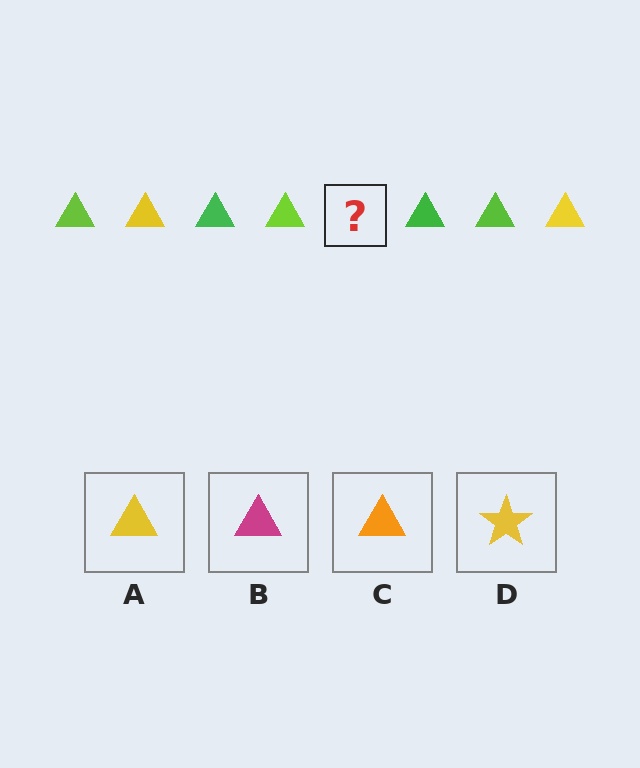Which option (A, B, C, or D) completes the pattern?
A.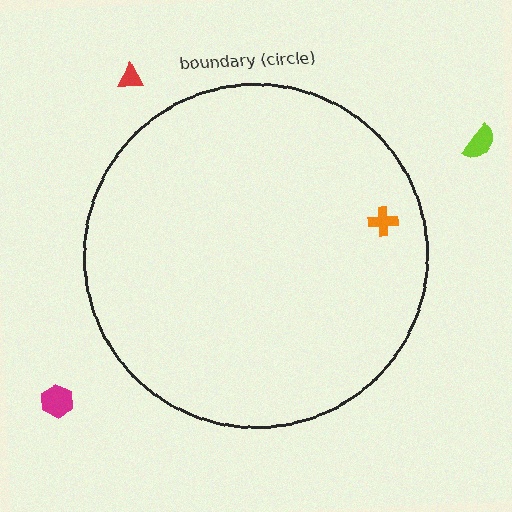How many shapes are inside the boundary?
1 inside, 3 outside.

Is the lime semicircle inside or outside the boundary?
Outside.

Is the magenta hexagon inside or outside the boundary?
Outside.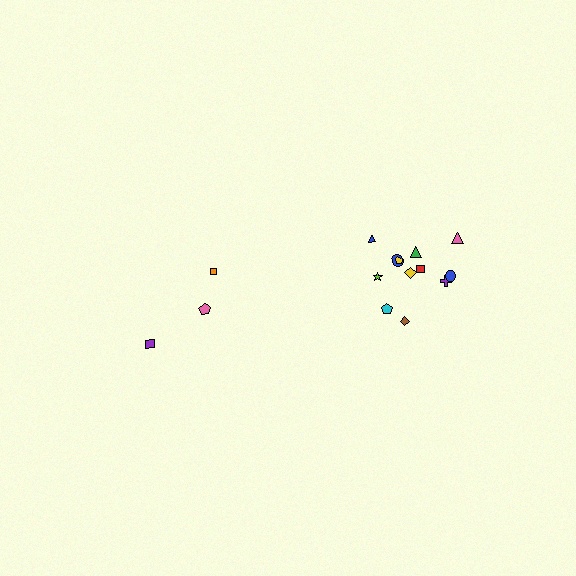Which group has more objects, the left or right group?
The right group.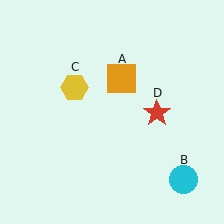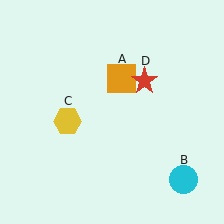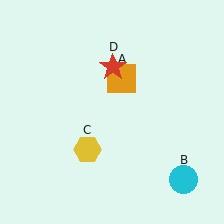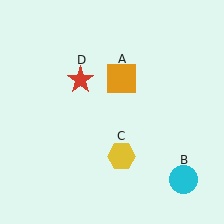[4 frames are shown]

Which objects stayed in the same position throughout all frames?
Orange square (object A) and cyan circle (object B) remained stationary.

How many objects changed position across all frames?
2 objects changed position: yellow hexagon (object C), red star (object D).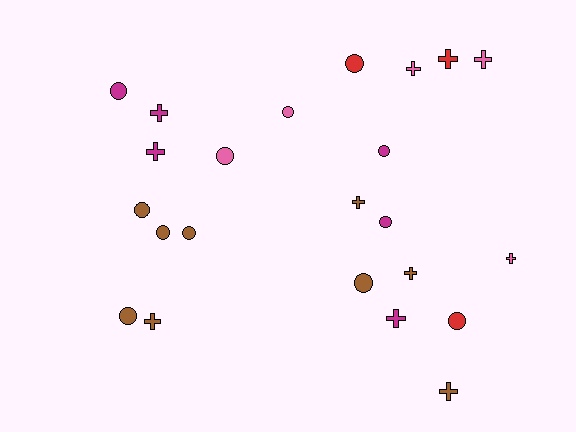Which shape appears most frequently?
Circle, with 12 objects.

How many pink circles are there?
There are 2 pink circles.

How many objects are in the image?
There are 23 objects.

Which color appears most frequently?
Brown, with 9 objects.